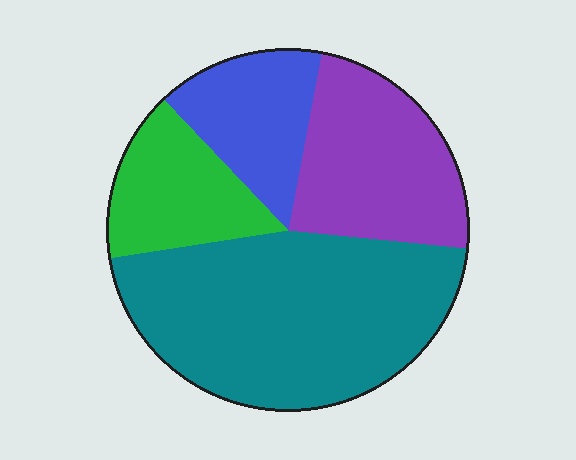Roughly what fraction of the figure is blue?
Blue takes up about one sixth (1/6) of the figure.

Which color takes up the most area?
Teal, at roughly 45%.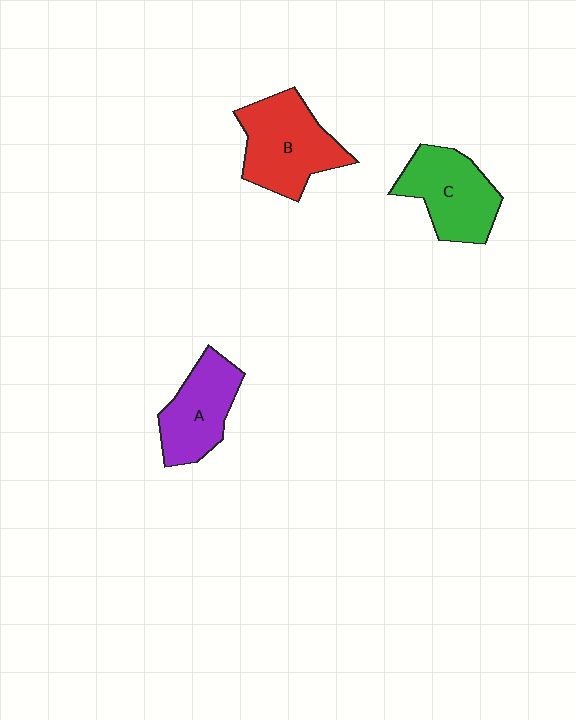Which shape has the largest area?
Shape B (red).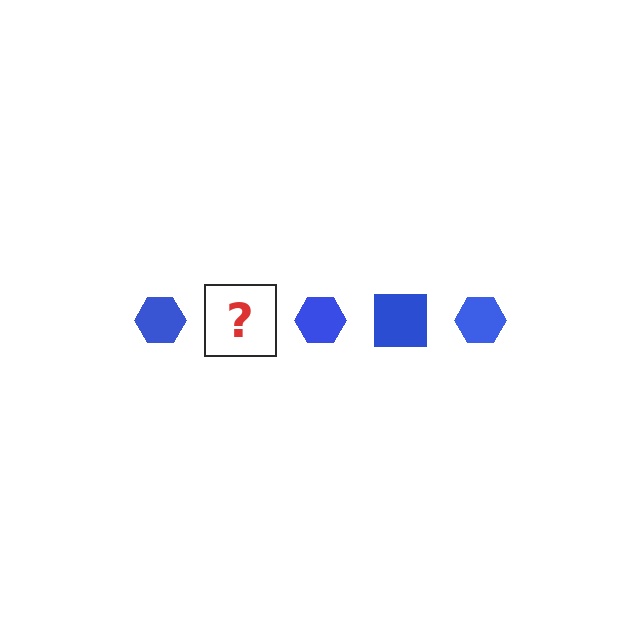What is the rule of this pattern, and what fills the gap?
The rule is that the pattern cycles through hexagon, square shapes in blue. The gap should be filled with a blue square.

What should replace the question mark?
The question mark should be replaced with a blue square.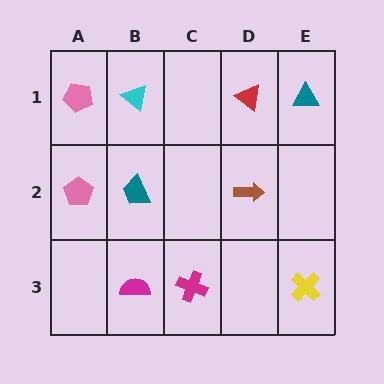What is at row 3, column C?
A magenta cross.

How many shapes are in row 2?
3 shapes.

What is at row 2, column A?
A pink pentagon.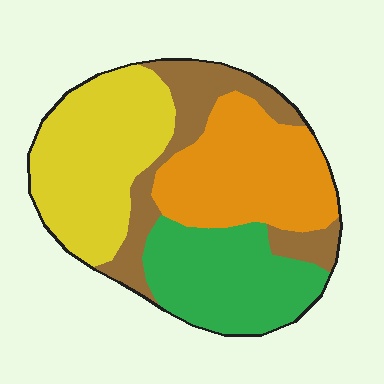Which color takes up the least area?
Brown, at roughly 20%.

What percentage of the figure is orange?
Orange takes up about one quarter (1/4) of the figure.